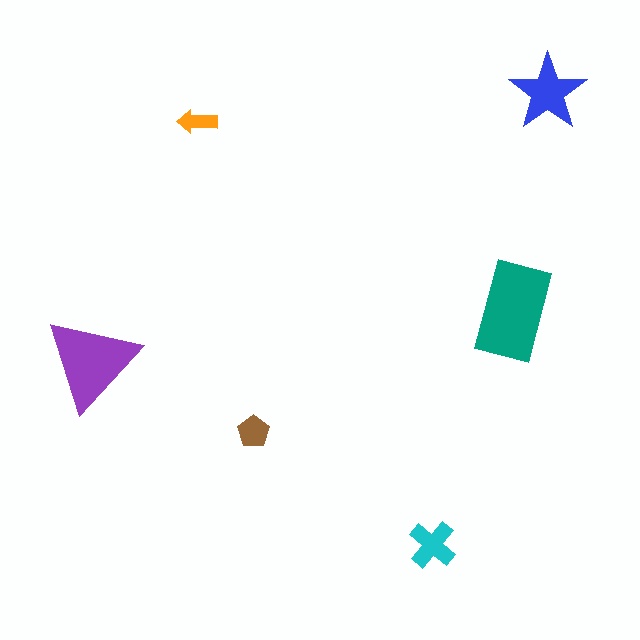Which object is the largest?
The teal rectangle.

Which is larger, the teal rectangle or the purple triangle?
The teal rectangle.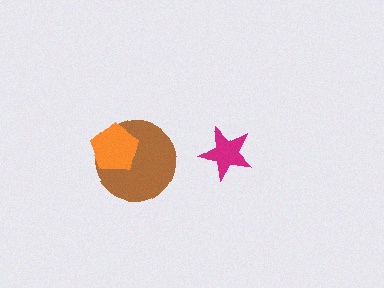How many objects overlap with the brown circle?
1 object overlaps with the brown circle.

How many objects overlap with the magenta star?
0 objects overlap with the magenta star.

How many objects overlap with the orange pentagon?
1 object overlaps with the orange pentagon.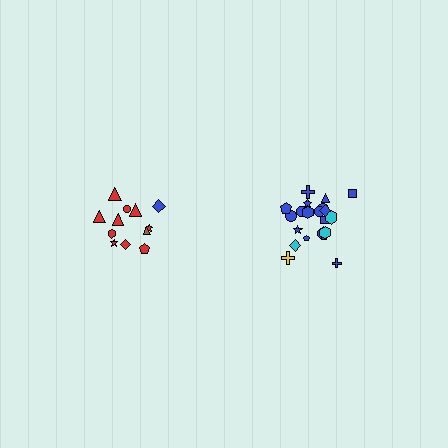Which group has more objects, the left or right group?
The right group.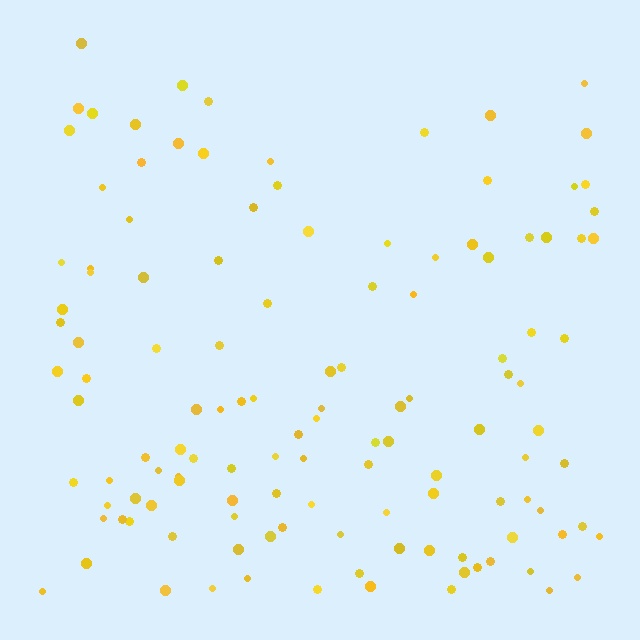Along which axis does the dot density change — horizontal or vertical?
Vertical.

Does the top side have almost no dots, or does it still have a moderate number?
Still a moderate number, just noticeably fewer than the bottom.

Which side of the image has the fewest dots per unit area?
The top.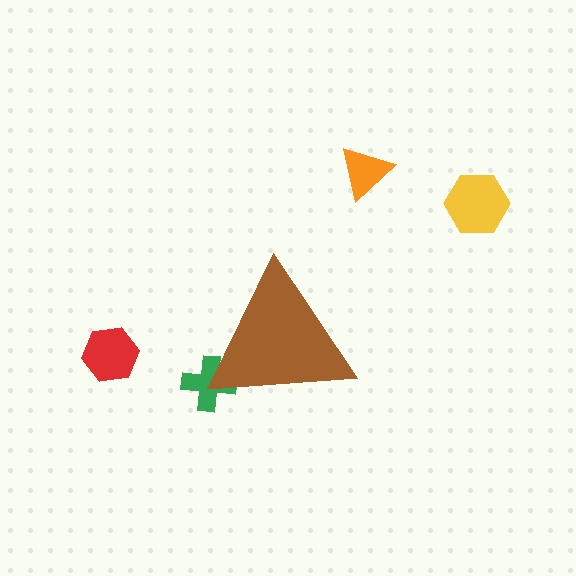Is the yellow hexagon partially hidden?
No, the yellow hexagon is fully visible.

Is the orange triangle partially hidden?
No, the orange triangle is fully visible.